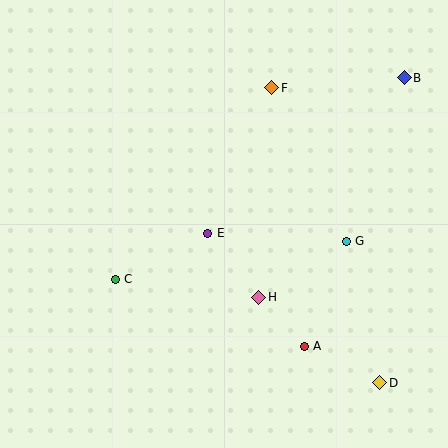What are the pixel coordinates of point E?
Point E is at (208, 233).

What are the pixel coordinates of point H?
Point H is at (259, 297).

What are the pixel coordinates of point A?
Point A is at (304, 346).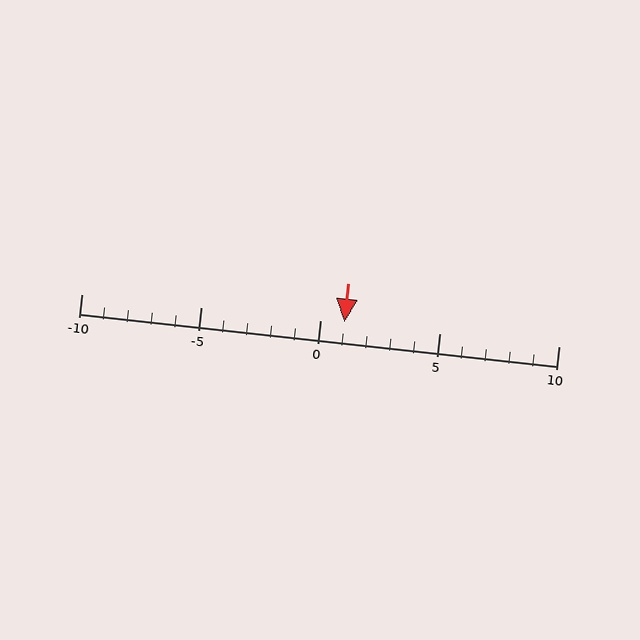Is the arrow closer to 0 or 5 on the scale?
The arrow is closer to 0.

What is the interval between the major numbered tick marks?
The major tick marks are spaced 5 units apart.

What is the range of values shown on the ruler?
The ruler shows values from -10 to 10.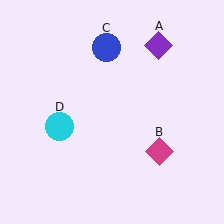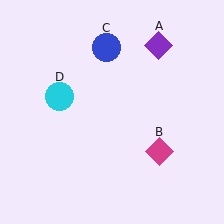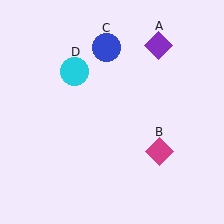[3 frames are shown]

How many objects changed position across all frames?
1 object changed position: cyan circle (object D).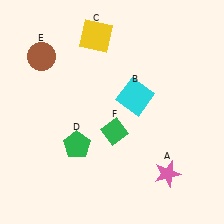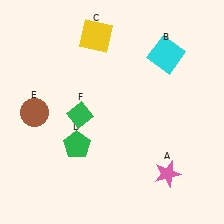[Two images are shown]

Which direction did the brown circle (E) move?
The brown circle (E) moved down.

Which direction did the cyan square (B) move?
The cyan square (B) moved up.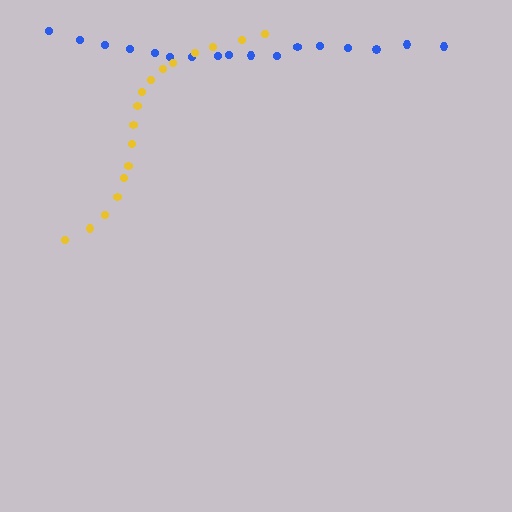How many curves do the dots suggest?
There are 2 distinct paths.